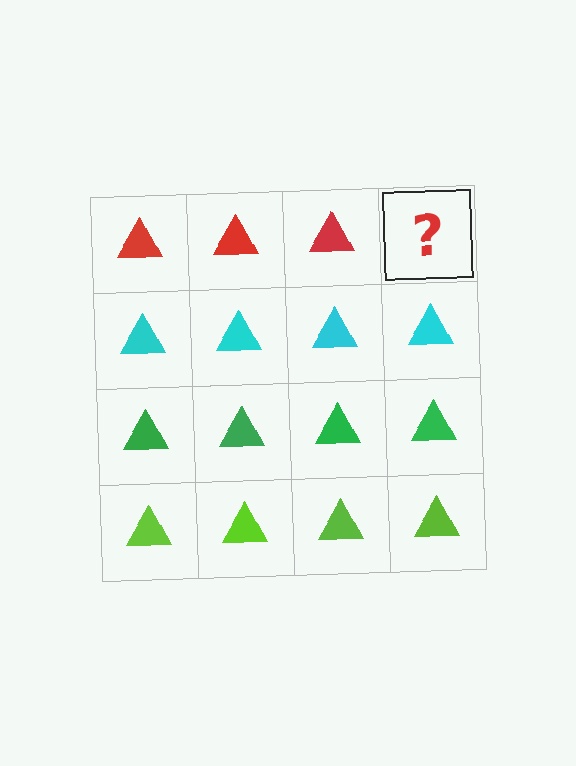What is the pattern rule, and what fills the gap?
The rule is that each row has a consistent color. The gap should be filled with a red triangle.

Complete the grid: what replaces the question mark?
The question mark should be replaced with a red triangle.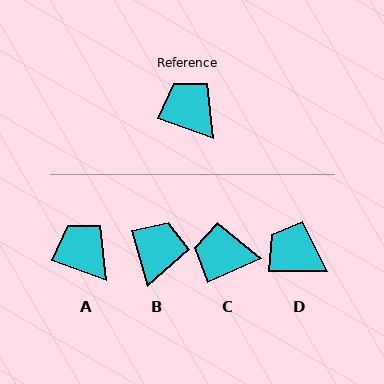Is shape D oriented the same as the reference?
No, it is off by about 20 degrees.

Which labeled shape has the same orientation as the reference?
A.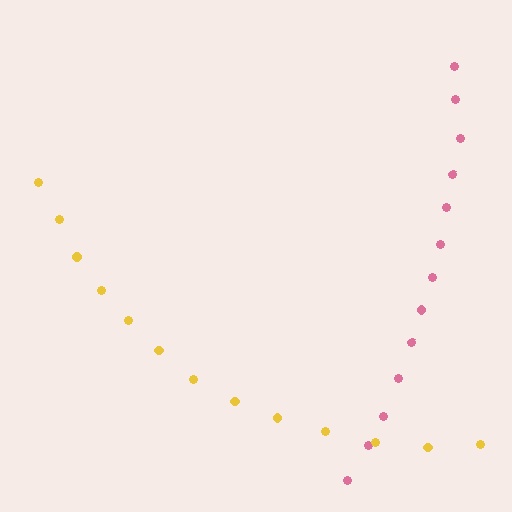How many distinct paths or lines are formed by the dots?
There are 2 distinct paths.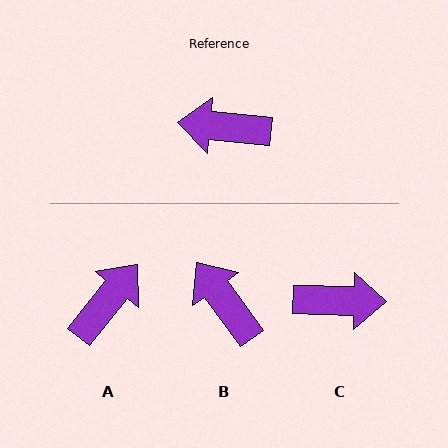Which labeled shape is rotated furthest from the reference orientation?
C, about 176 degrees away.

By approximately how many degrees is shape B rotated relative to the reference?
Approximately 48 degrees clockwise.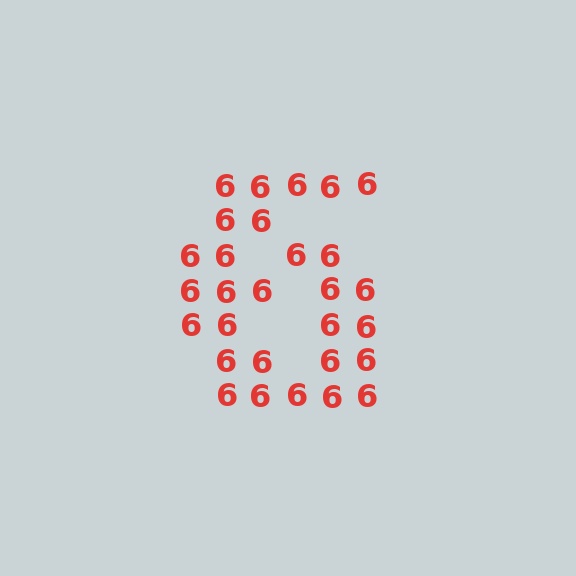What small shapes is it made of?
It is made of small digit 6's.